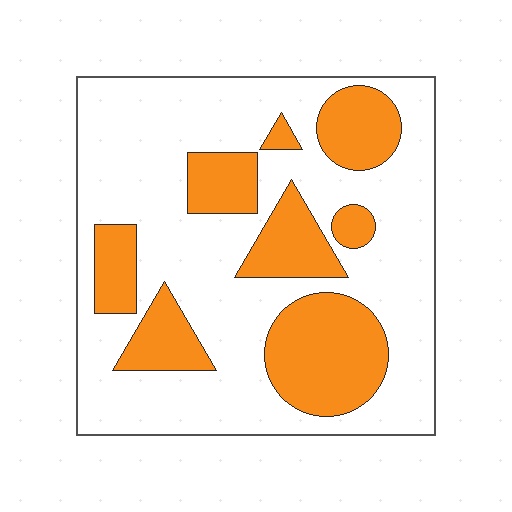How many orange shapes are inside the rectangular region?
8.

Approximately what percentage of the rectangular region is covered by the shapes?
Approximately 30%.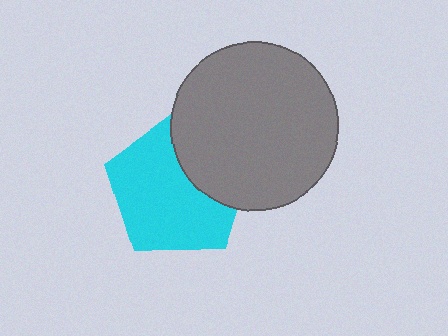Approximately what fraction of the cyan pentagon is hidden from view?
Roughly 31% of the cyan pentagon is hidden behind the gray circle.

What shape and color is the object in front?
The object in front is a gray circle.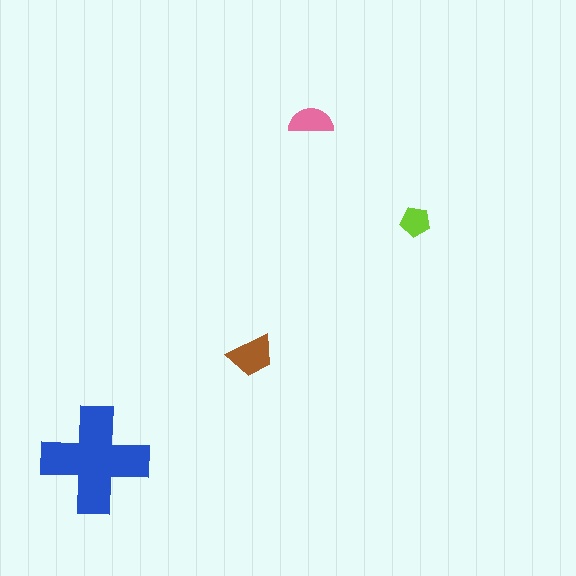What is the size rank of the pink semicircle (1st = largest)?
3rd.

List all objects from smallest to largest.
The lime pentagon, the pink semicircle, the brown trapezoid, the blue cross.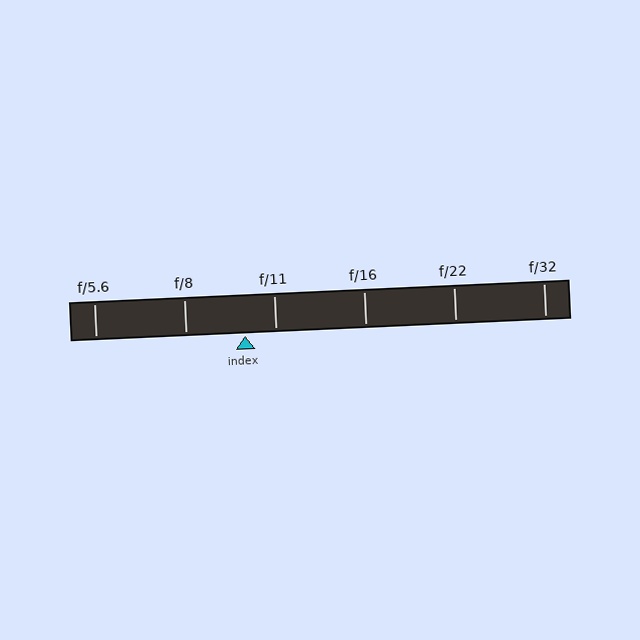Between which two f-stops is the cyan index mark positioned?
The index mark is between f/8 and f/11.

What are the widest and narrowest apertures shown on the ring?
The widest aperture shown is f/5.6 and the narrowest is f/32.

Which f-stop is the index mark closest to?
The index mark is closest to f/11.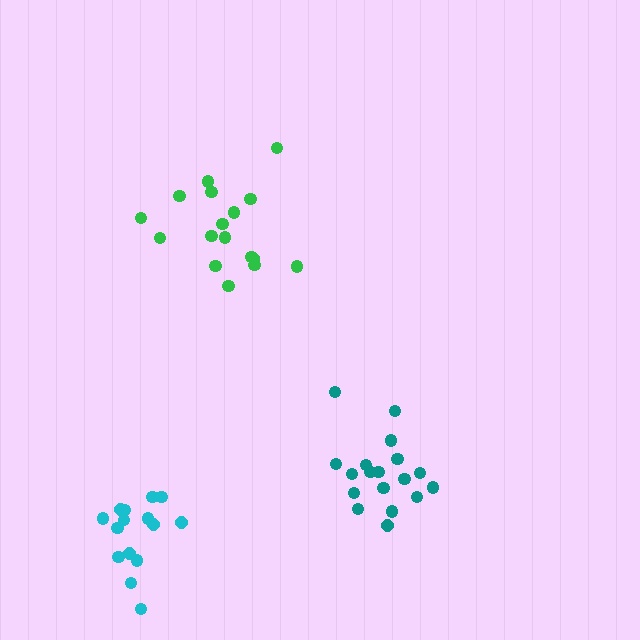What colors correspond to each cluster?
The clusters are colored: cyan, teal, green.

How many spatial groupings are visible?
There are 3 spatial groupings.